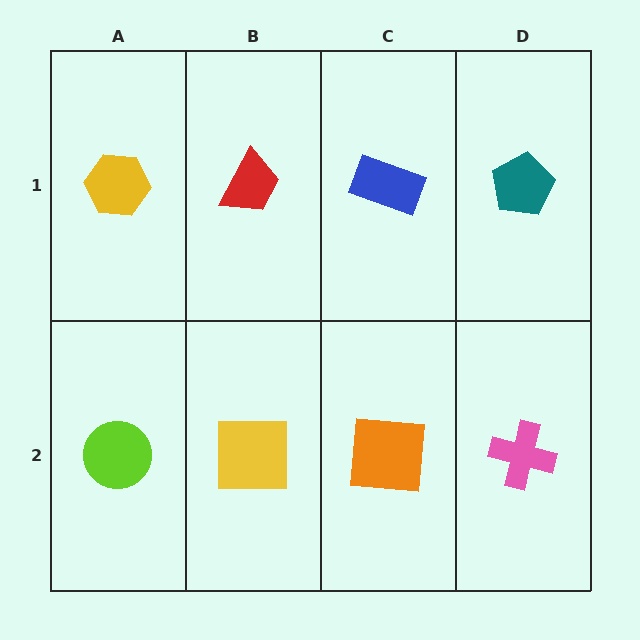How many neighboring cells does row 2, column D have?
2.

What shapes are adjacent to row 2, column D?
A teal pentagon (row 1, column D), an orange square (row 2, column C).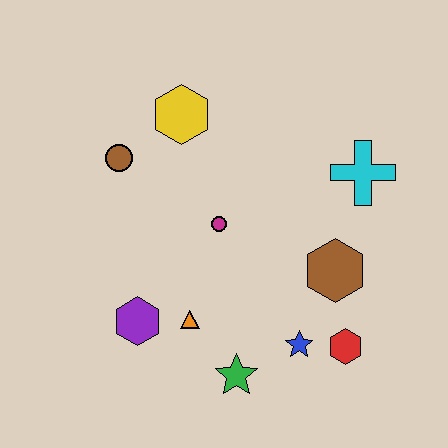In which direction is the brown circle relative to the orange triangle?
The brown circle is above the orange triangle.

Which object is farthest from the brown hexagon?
The brown circle is farthest from the brown hexagon.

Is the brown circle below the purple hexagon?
No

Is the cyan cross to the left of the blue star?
No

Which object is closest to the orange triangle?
The purple hexagon is closest to the orange triangle.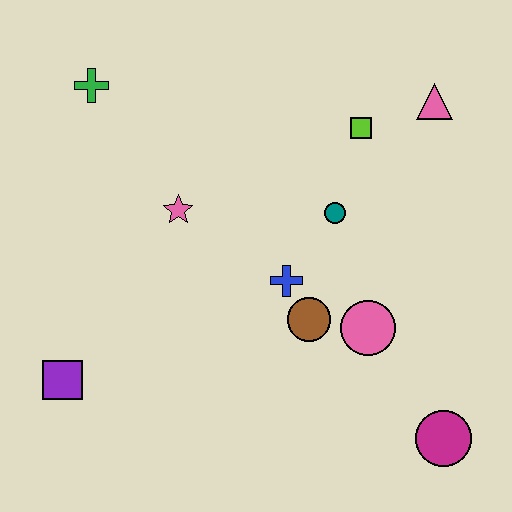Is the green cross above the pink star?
Yes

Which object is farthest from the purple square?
The pink triangle is farthest from the purple square.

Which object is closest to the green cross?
The pink star is closest to the green cross.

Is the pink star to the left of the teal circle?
Yes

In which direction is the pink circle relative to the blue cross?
The pink circle is to the right of the blue cross.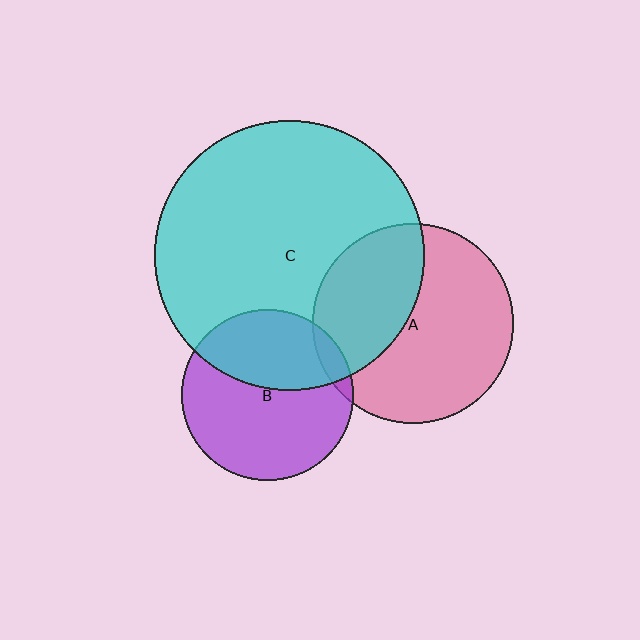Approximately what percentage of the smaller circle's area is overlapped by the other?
Approximately 40%.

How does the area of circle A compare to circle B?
Approximately 1.4 times.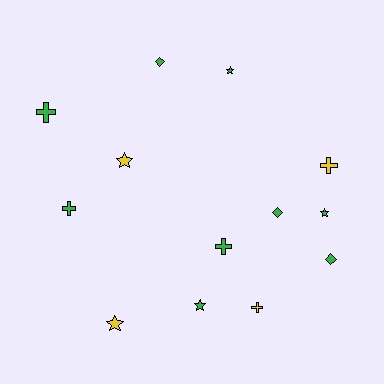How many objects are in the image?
There are 13 objects.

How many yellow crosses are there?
There are 2 yellow crosses.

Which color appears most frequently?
Green, with 9 objects.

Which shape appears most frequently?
Cross, with 5 objects.